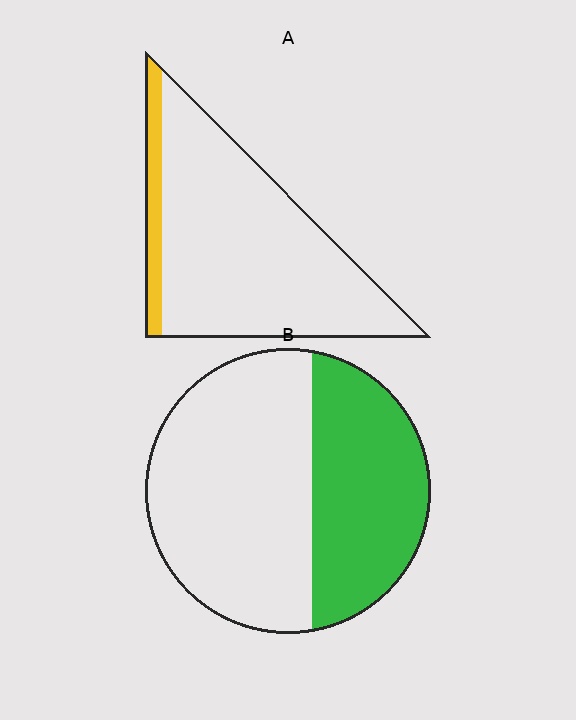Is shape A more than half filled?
No.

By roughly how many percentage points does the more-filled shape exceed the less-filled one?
By roughly 30 percentage points (B over A).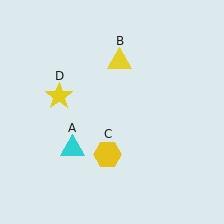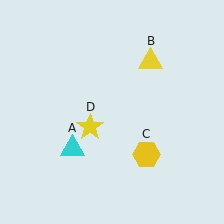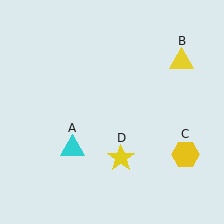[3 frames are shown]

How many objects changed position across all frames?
3 objects changed position: yellow triangle (object B), yellow hexagon (object C), yellow star (object D).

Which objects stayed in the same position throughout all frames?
Cyan triangle (object A) remained stationary.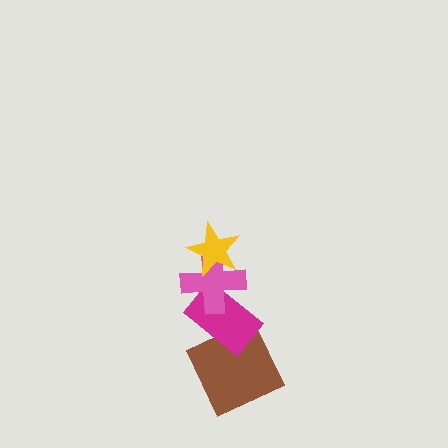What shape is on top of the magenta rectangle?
The pink cross is on top of the magenta rectangle.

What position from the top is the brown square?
The brown square is 4th from the top.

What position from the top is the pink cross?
The pink cross is 2nd from the top.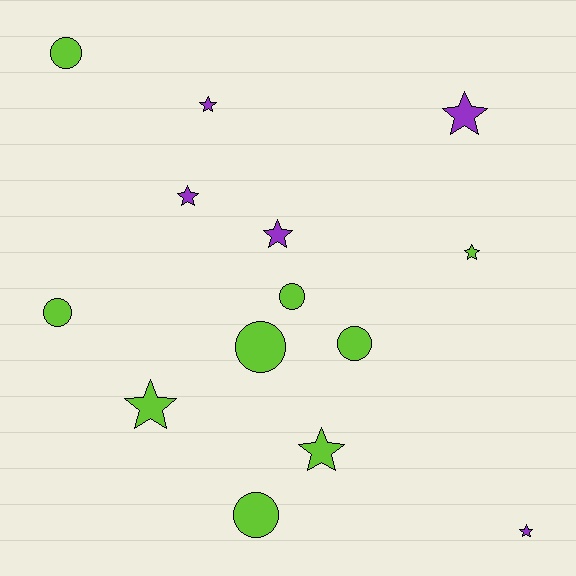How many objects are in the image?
There are 14 objects.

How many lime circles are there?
There are 6 lime circles.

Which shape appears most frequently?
Star, with 8 objects.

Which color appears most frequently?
Lime, with 9 objects.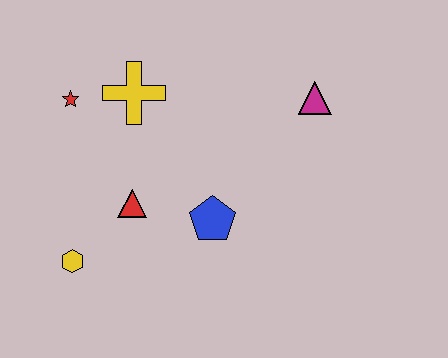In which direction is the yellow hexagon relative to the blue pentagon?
The yellow hexagon is to the left of the blue pentagon.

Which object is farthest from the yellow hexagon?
The magenta triangle is farthest from the yellow hexagon.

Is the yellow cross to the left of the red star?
No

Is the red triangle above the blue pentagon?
Yes